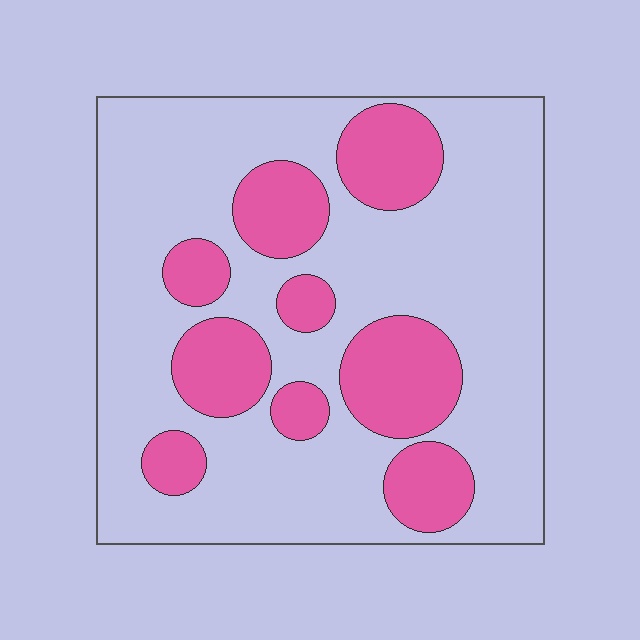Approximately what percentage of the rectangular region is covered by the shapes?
Approximately 30%.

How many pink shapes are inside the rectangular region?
9.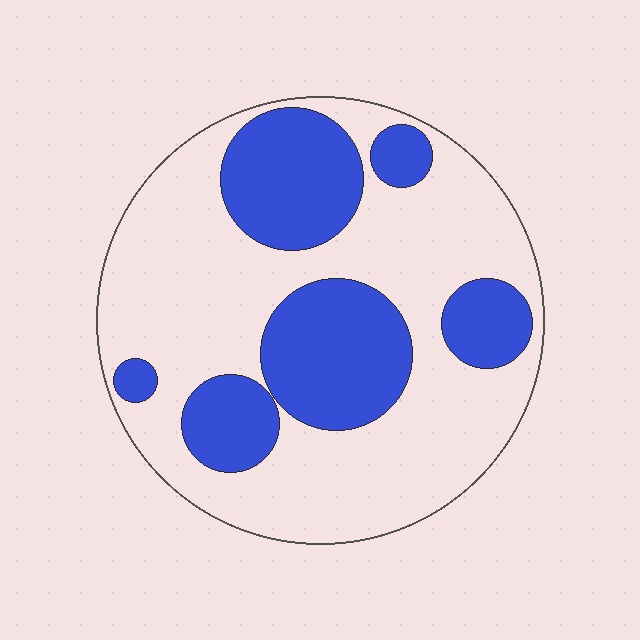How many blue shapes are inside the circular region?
6.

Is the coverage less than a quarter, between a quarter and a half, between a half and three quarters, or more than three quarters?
Between a quarter and a half.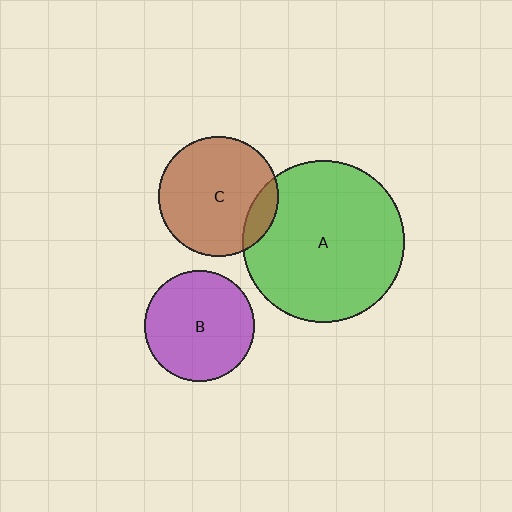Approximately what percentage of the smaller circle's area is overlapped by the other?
Approximately 15%.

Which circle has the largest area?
Circle A (green).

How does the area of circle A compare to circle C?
Approximately 1.8 times.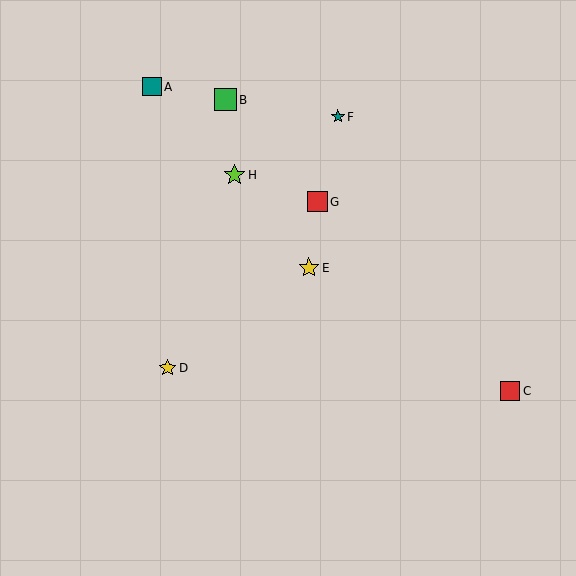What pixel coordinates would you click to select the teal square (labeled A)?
Click at (152, 87) to select the teal square A.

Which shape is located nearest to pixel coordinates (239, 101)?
The green square (labeled B) at (225, 100) is nearest to that location.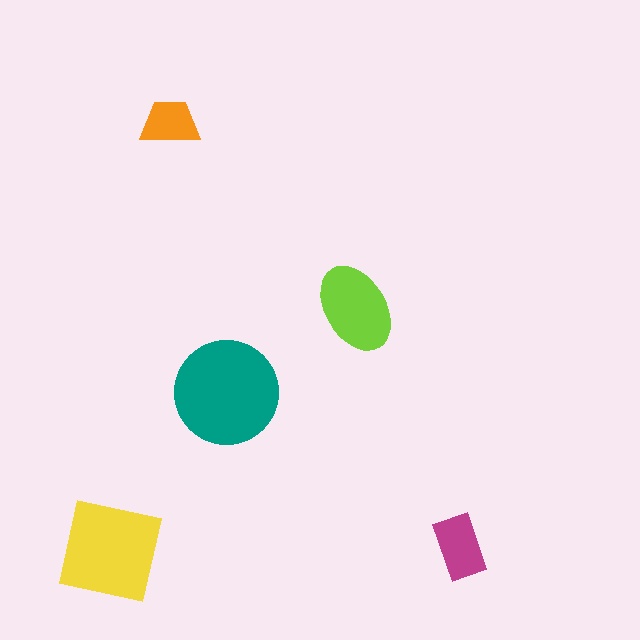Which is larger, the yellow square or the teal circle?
The teal circle.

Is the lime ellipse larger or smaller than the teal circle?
Smaller.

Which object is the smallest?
The orange trapezoid.